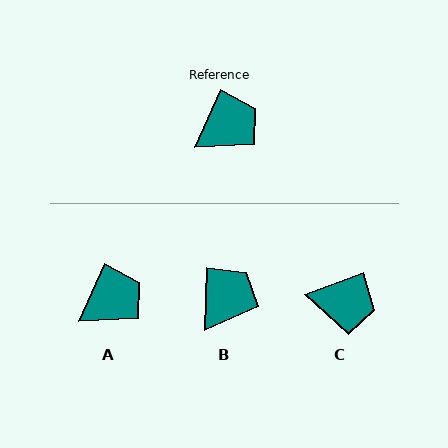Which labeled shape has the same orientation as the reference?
A.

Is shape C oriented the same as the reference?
No, it is off by about 46 degrees.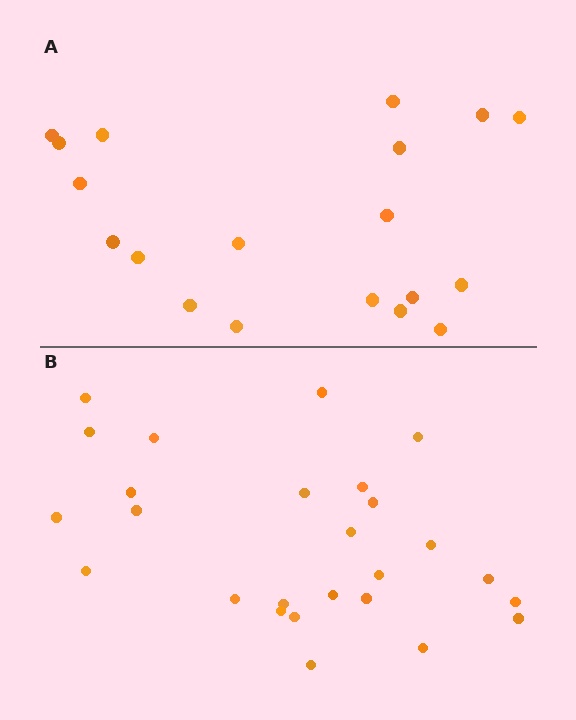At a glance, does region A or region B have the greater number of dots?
Region B (the bottom region) has more dots.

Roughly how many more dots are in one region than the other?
Region B has roughly 8 or so more dots than region A.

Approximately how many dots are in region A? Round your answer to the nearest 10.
About 20 dots. (The exact count is 19, which rounds to 20.)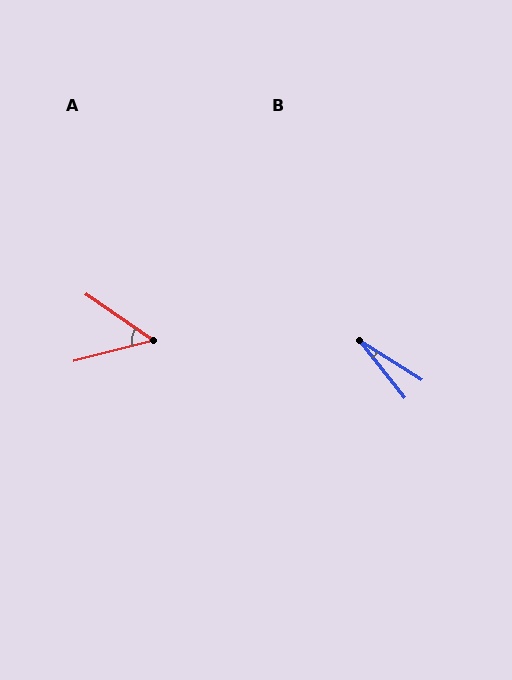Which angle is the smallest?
B, at approximately 20 degrees.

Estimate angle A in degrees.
Approximately 49 degrees.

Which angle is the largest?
A, at approximately 49 degrees.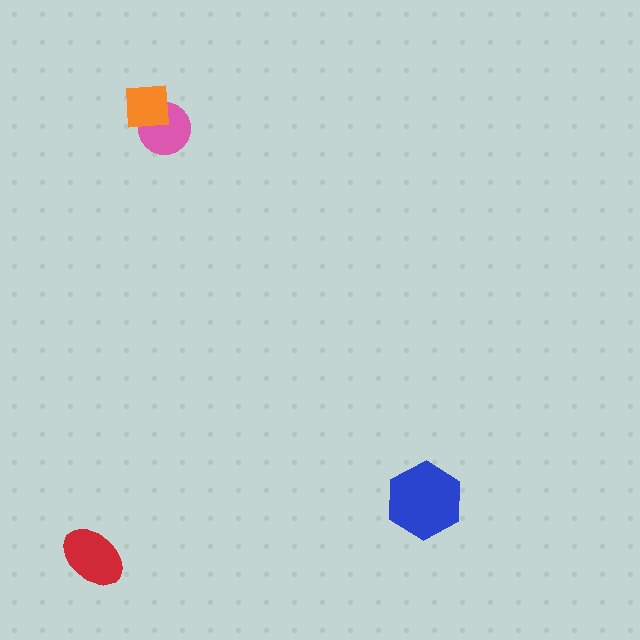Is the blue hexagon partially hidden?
No, no other shape covers it.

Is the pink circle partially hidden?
Yes, it is partially covered by another shape.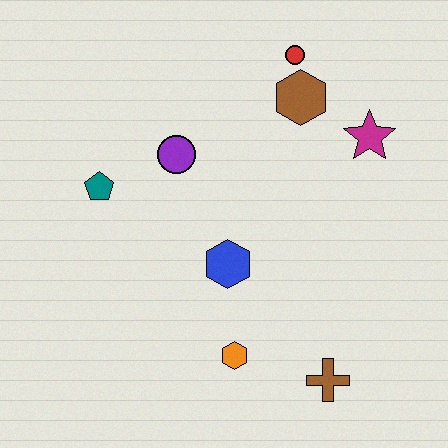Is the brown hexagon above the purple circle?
Yes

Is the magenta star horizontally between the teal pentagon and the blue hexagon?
No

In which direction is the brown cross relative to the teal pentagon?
The brown cross is to the right of the teal pentagon.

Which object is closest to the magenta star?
The brown hexagon is closest to the magenta star.